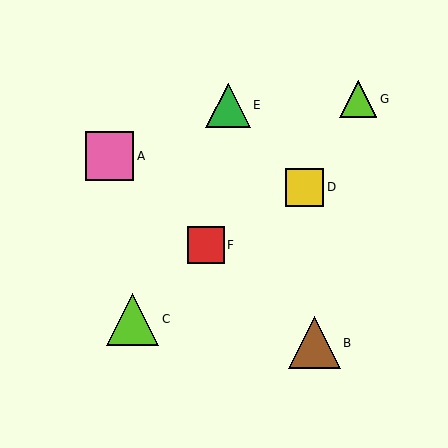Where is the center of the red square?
The center of the red square is at (206, 245).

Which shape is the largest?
The lime triangle (labeled C) is the largest.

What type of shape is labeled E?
Shape E is a green triangle.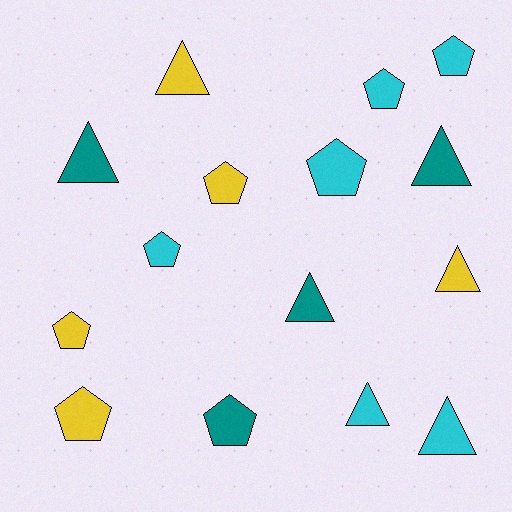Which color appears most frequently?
Cyan, with 6 objects.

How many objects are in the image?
There are 15 objects.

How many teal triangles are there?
There are 3 teal triangles.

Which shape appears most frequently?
Pentagon, with 8 objects.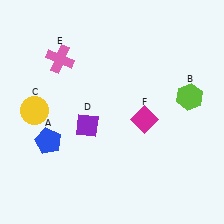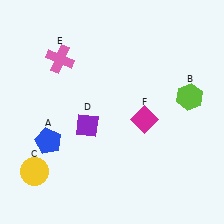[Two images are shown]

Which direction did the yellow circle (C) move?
The yellow circle (C) moved down.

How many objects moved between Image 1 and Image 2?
1 object moved between the two images.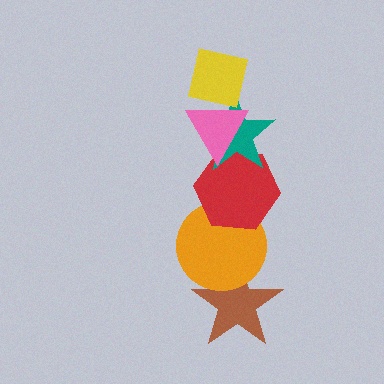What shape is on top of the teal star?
The pink triangle is on top of the teal star.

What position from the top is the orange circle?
The orange circle is 5th from the top.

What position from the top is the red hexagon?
The red hexagon is 4th from the top.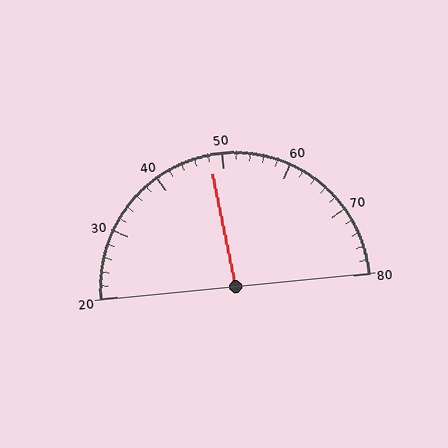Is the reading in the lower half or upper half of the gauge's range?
The reading is in the lower half of the range (20 to 80).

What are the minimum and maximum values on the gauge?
The gauge ranges from 20 to 80.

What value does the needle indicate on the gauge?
The needle indicates approximately 48.